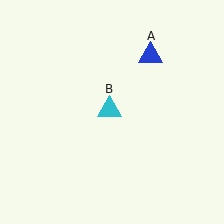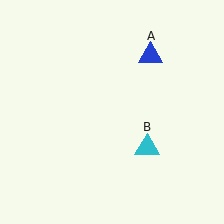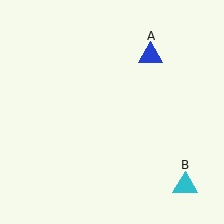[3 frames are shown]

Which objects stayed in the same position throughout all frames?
Blue triangle (object A) remained stationary.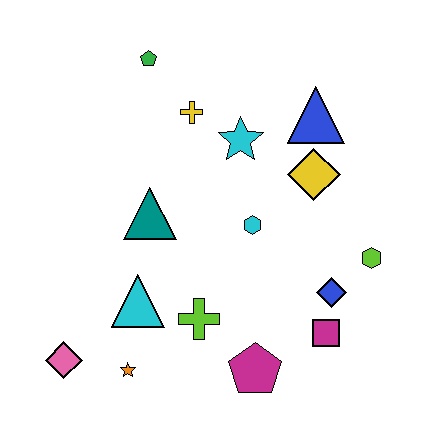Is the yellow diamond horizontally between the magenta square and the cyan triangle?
Yes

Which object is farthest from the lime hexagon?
The pink diamond is farthest from the lime hexagon.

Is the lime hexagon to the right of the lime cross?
Yes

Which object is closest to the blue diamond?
The magenta square is closest to the blue diamond.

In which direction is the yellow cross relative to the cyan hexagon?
The yellow cross is above the cyan hexagon.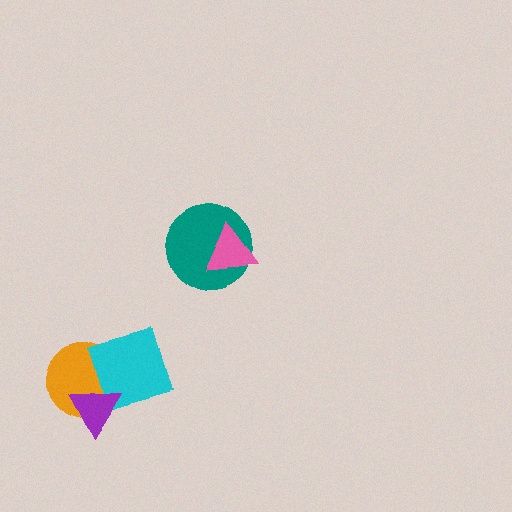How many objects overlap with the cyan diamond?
2 objects overlap with the cyan diamond.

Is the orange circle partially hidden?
Yes, it is partially covered by another shape.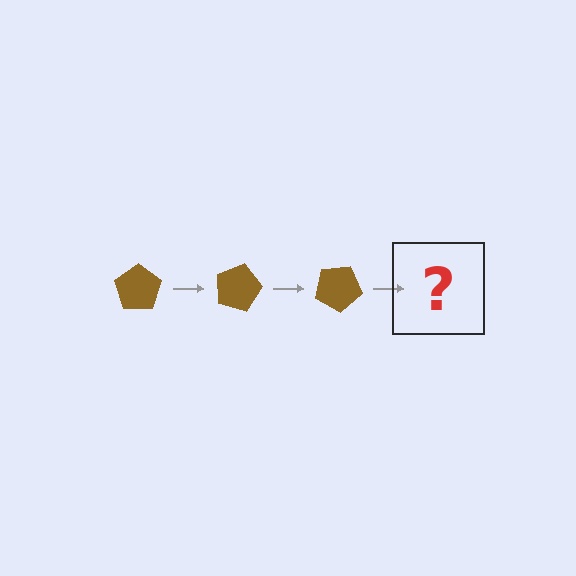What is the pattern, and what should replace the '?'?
The pattern is that the pentagon rotates 15 degrees each step. The '?' should be a brown pentagon rotated 45 degrees.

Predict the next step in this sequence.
The next step is a brown pentagon rotated 45 degrees.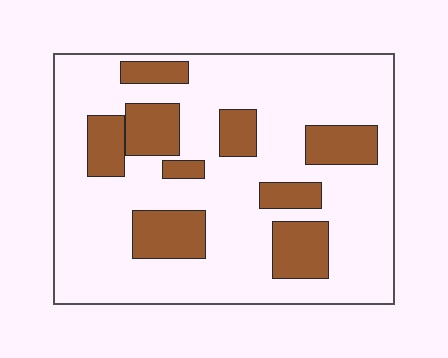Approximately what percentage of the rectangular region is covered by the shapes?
Approximately 25%.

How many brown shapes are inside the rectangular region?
9.